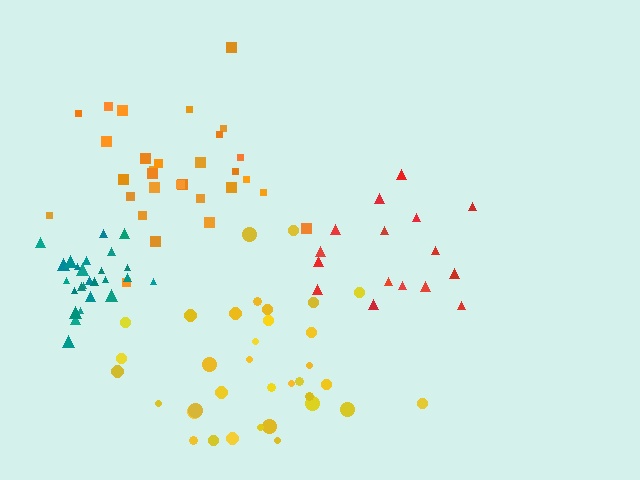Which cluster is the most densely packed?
Teal.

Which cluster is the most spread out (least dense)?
Red.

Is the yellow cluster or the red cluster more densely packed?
Yellow.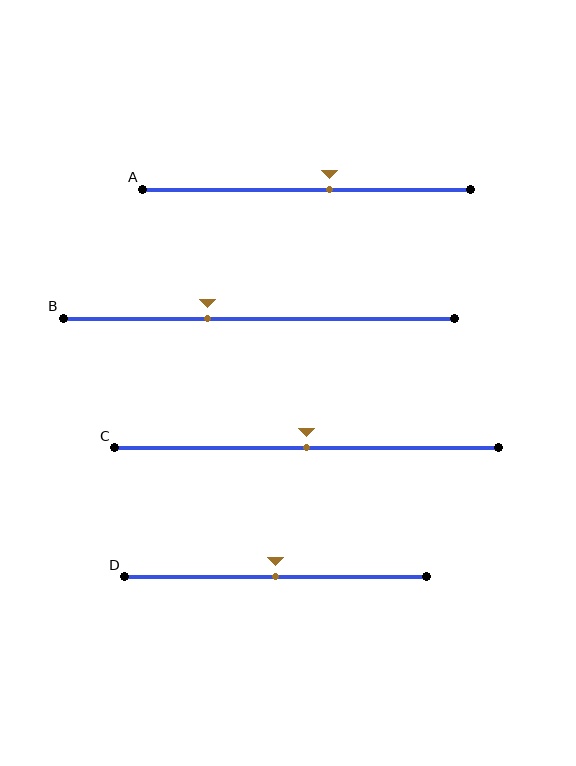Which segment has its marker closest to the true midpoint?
Segment C has its marker closest to the true midpoint.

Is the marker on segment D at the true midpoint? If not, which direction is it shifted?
Yes, the marker on segment D is at the true midpoint.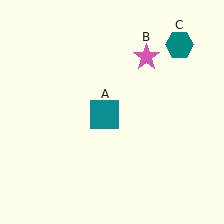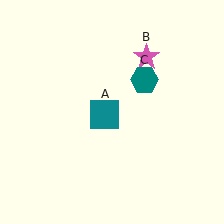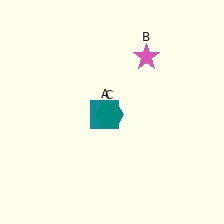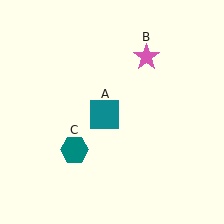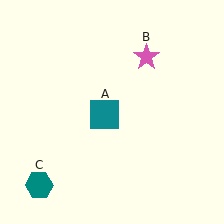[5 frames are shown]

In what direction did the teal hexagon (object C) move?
The teal hexagon (object C) moved down and to the left.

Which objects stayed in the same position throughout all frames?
Teal square (object A) and pink star (object B) remained stationary.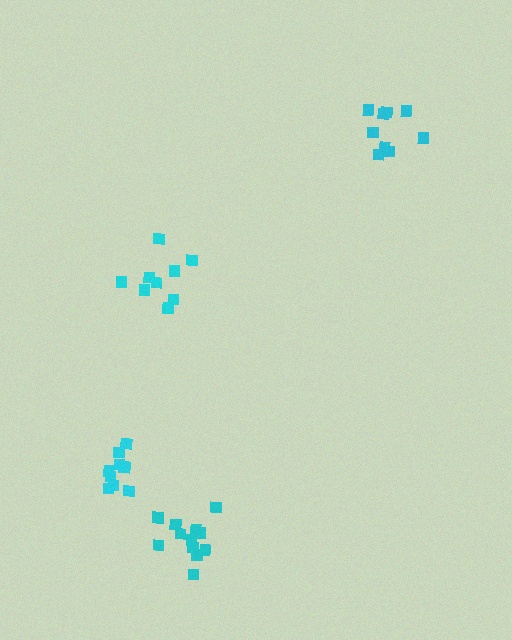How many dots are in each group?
Group 1: 12 dots, Group 2: 9 dots, Group 3: 9 dots, Group 4: 9 dots (39 total).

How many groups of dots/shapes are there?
There are 4 groups.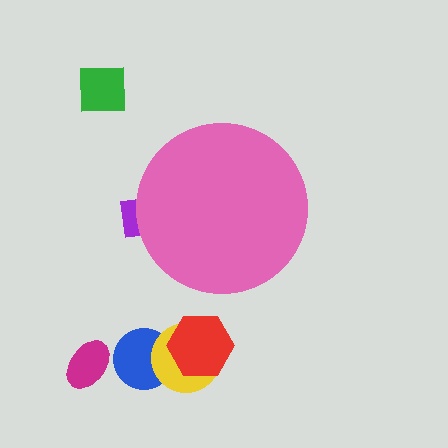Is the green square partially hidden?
No, the green square is fully visible.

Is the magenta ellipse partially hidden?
No, the magenta ellipse is fully visible.